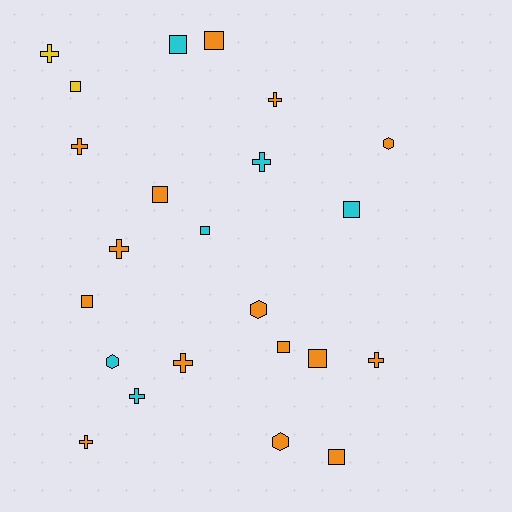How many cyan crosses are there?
There are 2 cyan crosses.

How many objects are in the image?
There are 23 objects.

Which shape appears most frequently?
Square, with 10 objects.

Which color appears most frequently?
Orange, with 15 objects.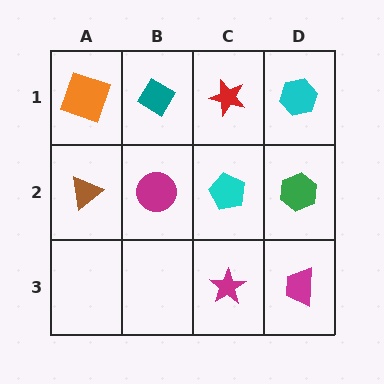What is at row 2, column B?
A magenta circle.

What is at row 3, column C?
A magenta star.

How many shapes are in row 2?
4 shapes.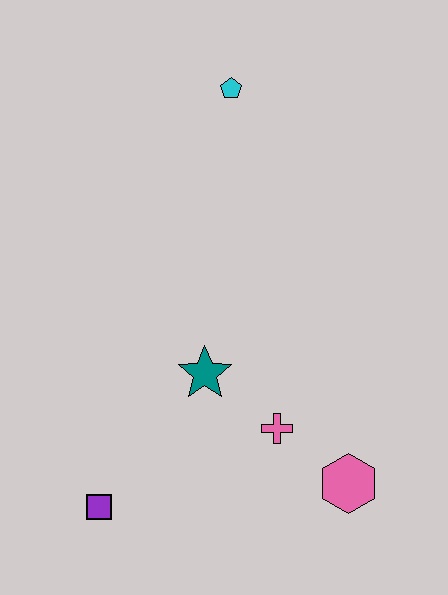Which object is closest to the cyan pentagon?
The teal star is closest to the cyan pentagon.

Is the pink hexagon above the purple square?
Yes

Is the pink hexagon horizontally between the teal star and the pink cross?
No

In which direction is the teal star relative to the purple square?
The teal star is above the purple square.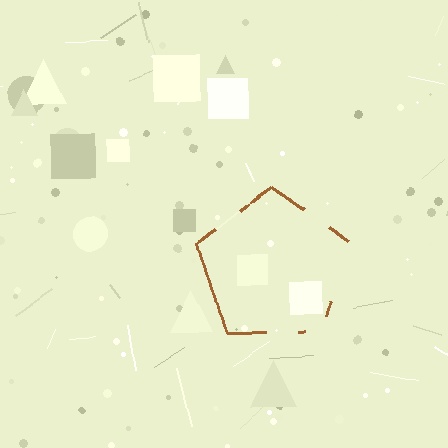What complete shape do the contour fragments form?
The contour fragments form a pentagon.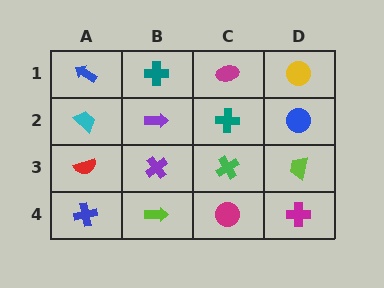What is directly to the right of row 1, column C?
A yellow circle.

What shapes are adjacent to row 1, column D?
A blue circle (row 2, column D), a magenta ellipse (row 1, column C).